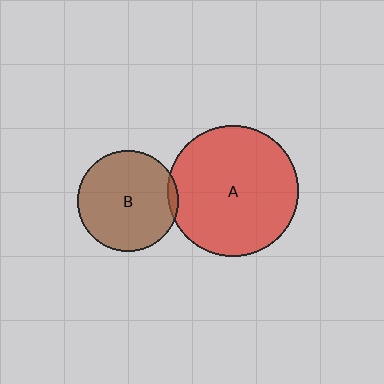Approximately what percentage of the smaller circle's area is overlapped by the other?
Approximately 5%.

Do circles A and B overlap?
Yes.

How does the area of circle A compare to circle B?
Approximately 1.7 times.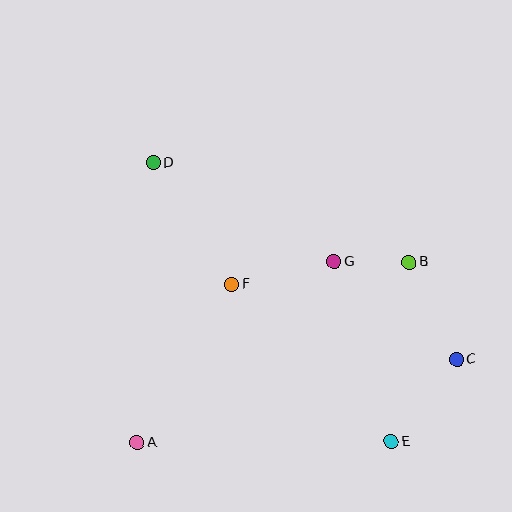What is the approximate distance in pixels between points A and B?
The distance between A and B is approximately 327 pixels.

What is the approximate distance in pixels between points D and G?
The distance between D and G is approximately 206 pixels.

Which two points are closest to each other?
Points B and G are closest to each other.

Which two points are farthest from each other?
Points D and E are farthest from each other.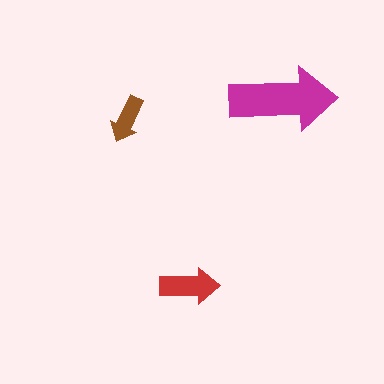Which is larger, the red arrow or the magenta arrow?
The magenta one.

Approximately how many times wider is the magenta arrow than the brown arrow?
About 2 times wider.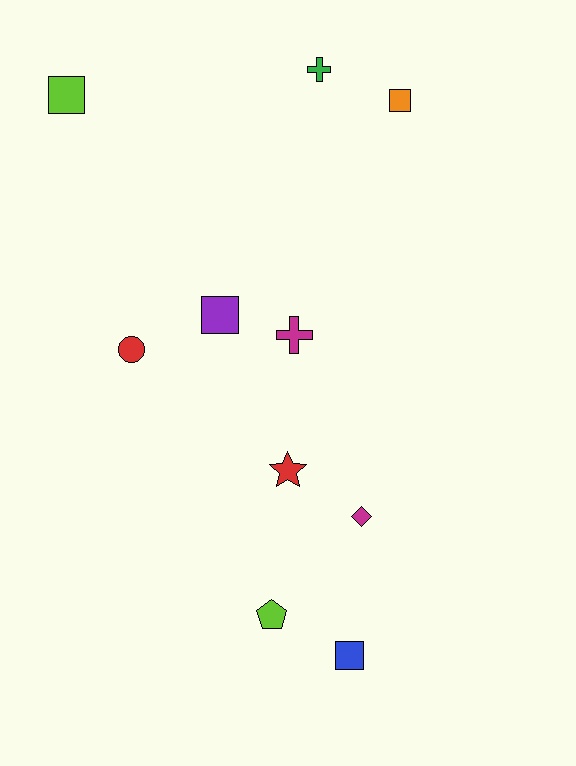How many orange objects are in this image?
There is 1 orange object.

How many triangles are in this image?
There are no triangles.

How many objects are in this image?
There are 10 objects.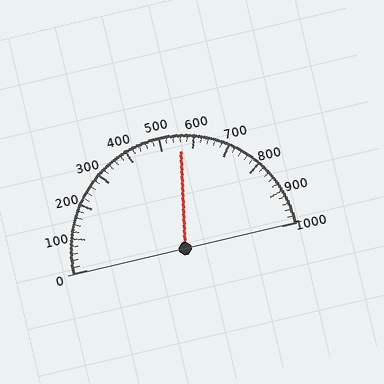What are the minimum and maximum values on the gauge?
The gauge ranges from 0 to 1000.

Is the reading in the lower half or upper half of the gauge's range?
The reading is in the upper half of the range (0 to 1000).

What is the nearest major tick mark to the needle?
The nearest major tick mark is 600.